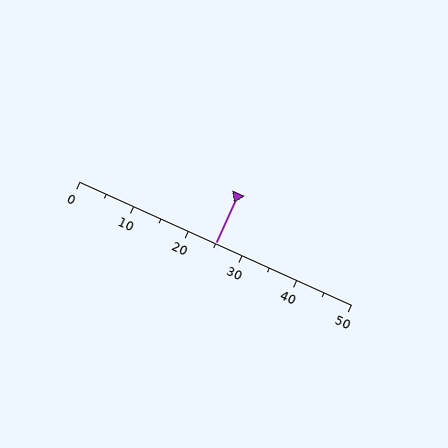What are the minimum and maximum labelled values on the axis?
The axis runs from 0 to 50.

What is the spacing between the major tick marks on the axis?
The major ticks are spaced 10 apart.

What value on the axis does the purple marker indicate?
The marker indicates approximately 25.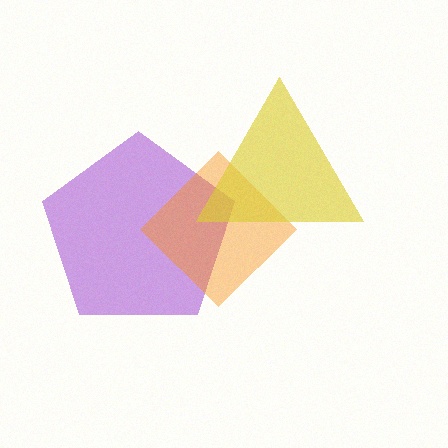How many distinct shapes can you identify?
There are 3 distinct shapes: a purple pentagon, an orange diamond, a yellow triangle.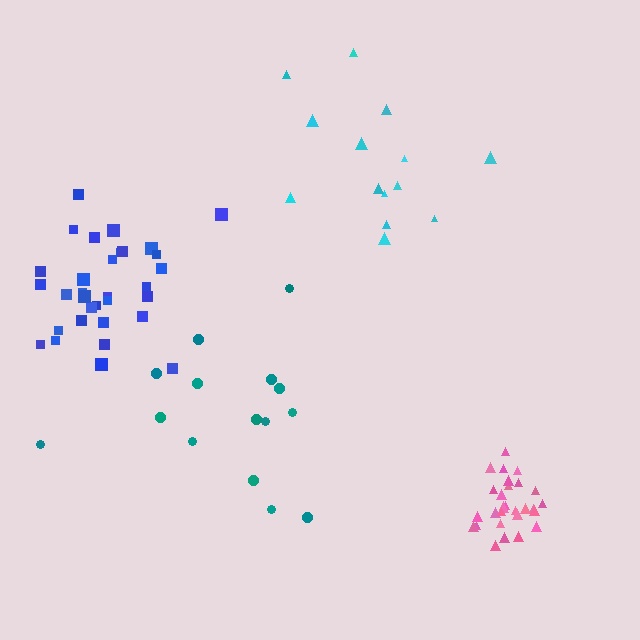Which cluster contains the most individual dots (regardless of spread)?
Blue (32).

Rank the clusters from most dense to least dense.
pink, blue, cyan, teal.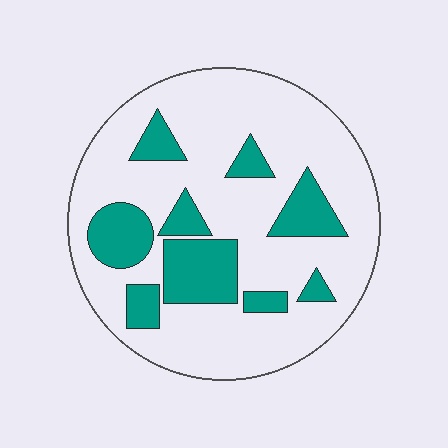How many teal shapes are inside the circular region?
9.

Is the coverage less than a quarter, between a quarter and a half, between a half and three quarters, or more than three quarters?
Less than a quarter.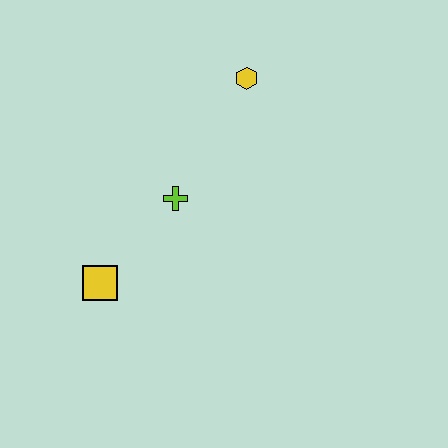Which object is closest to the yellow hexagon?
The lime cross is closest to the yellow hexagon.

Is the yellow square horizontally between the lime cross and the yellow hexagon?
No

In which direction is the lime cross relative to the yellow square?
The lime cross is above the yellow square.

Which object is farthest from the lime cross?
The yellow hexagon is farthest from the lime cross.